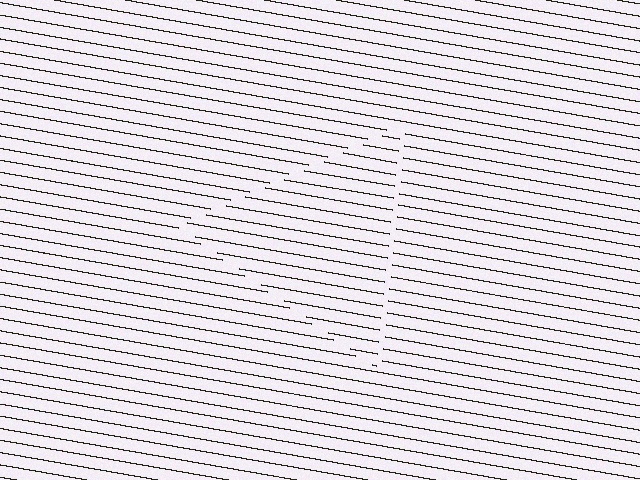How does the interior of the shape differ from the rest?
The interior of the shape contains the same grating, shifted by half a period — the contour is defined by the phase discontinuity where line-ends from the inner and outer gratings abut.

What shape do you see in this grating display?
An illusory triangle. The interior of the shape contains the same grating, shifted by half a period — the contour is defined by the phase discontinuity where line-ends from the inner and outer gratings abut.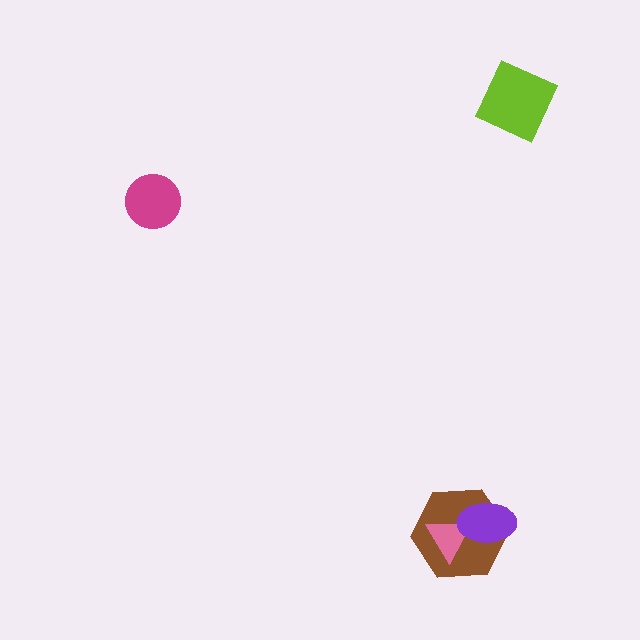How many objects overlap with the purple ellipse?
2 objects overlap with the purple ellipse.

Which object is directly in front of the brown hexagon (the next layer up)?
The pink triangle is directly in front of the brown hexagon.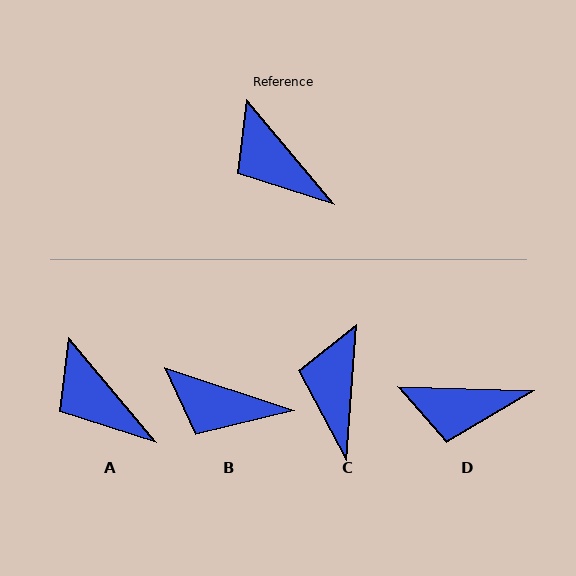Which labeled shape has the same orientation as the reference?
A.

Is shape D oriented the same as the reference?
No, it is off by about 48 degrees.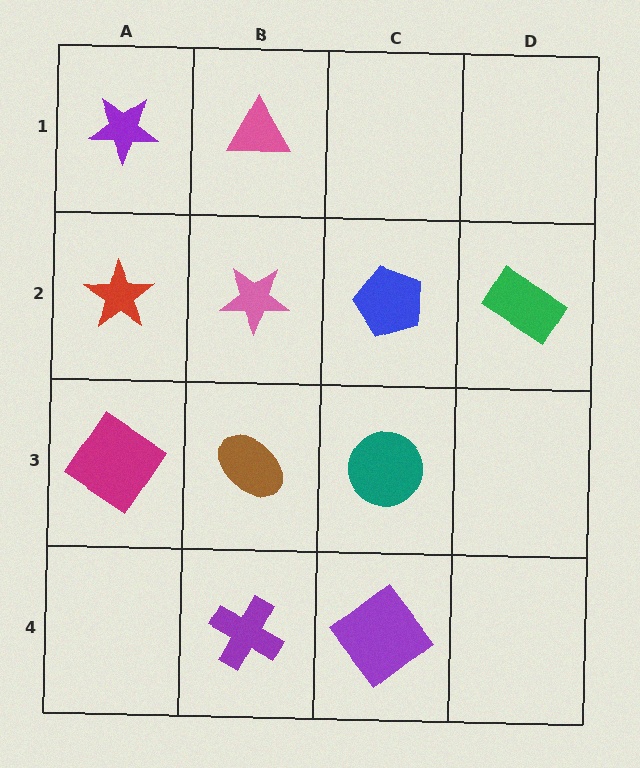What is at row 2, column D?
A green rectangle.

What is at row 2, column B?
A pink star.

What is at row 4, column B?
A purple cross.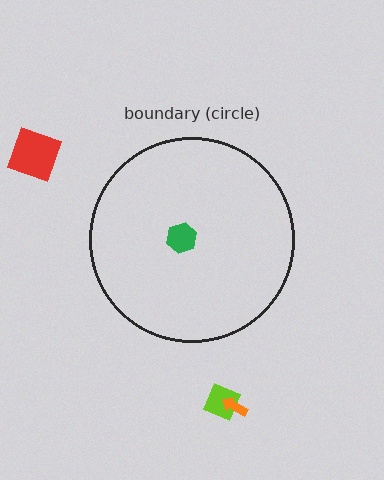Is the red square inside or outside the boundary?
Outside.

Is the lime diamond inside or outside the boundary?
Outside.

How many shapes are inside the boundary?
1 inside, 3 outside.